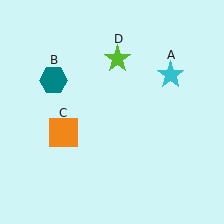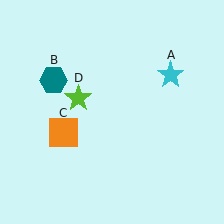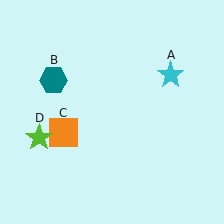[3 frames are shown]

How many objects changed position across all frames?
1 object changed position: lime star (object D).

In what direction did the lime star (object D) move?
The lime star (object D) moved down and to the left.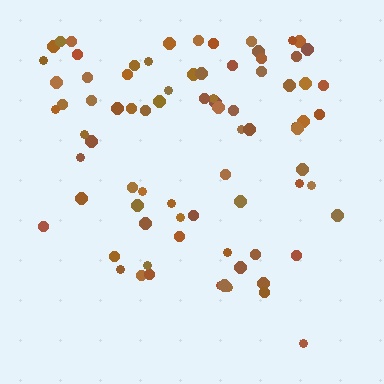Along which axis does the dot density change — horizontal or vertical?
Vertical.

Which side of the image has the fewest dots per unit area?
The bottom.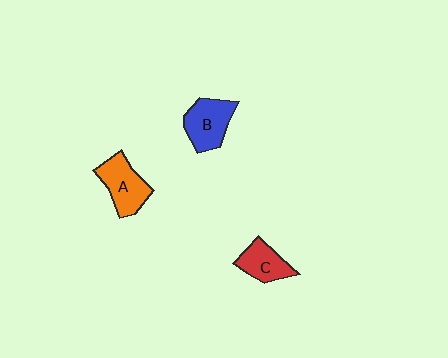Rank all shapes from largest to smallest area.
From largest to smallest: A (orange), B (blue), C (red).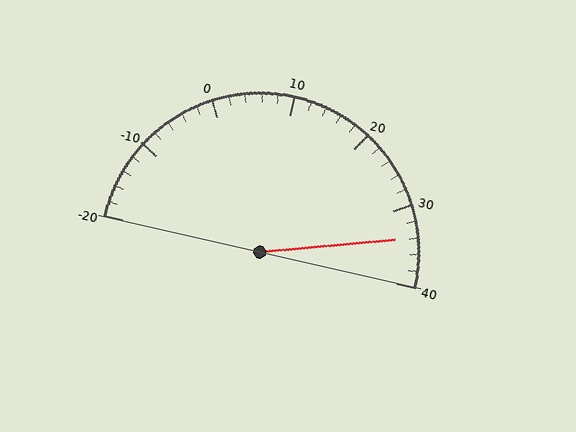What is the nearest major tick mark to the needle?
The nearest major tick mark is 30.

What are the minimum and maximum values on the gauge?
The gauge ranges from -20 to 40.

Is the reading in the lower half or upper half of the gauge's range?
The reading is in the upper half of the range (-20 to 40).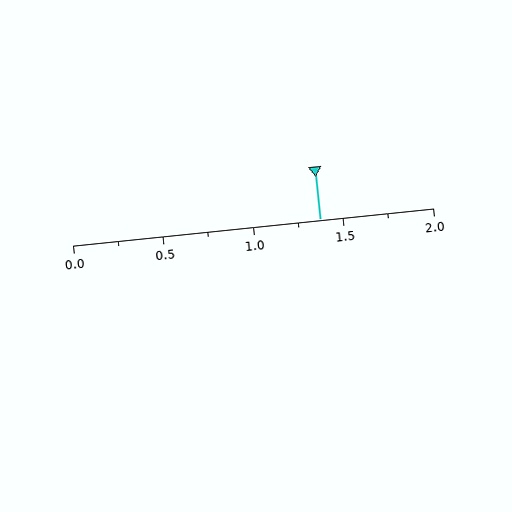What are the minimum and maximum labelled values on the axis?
The axis runs from 0.0 to 2.0.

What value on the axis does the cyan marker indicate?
The marker indicates approximately 1.38.